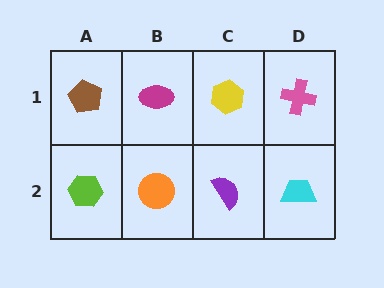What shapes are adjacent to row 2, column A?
A brown pentagon (row 1, column A), an orange circle (row 2, column B).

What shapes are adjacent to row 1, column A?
A lime hexagon (row 2, column A), a magenta ellipse (row 1, column B).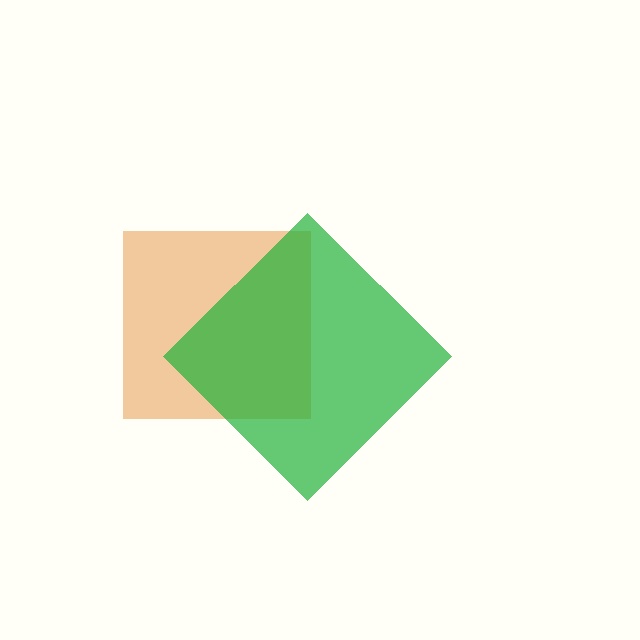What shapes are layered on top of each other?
The layered shapes are: an orange square, a green diamond.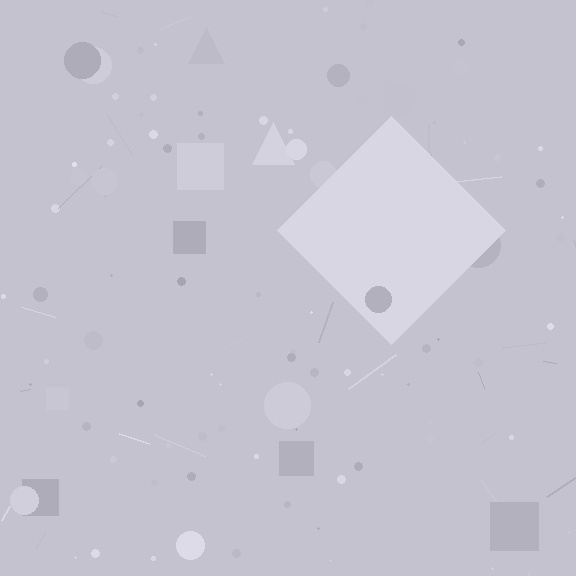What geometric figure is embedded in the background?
A diamond is embedded in the background.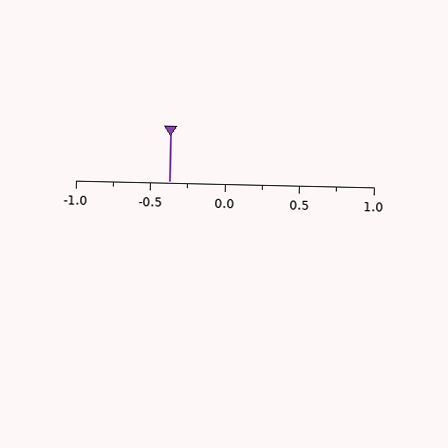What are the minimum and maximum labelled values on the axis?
The axis runs from -1.0 to 1.0.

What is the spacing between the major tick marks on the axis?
The major ticks are spaced 0.5 apart.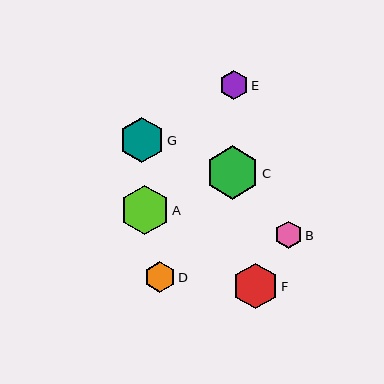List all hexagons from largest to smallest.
From largest to smallest: C, A, F, G, D, E, B.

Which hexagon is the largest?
Hexagon C is the largest with a size of approximately 54 pixels.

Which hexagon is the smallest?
Hexagon B is the smallest with a size of approximately 28 pixels.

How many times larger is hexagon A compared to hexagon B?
Hexagon A is approximately 1.8 times the size of hexagon B.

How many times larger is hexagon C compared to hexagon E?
Hexagon C is approximately 1.8 times the size of hexagon E.